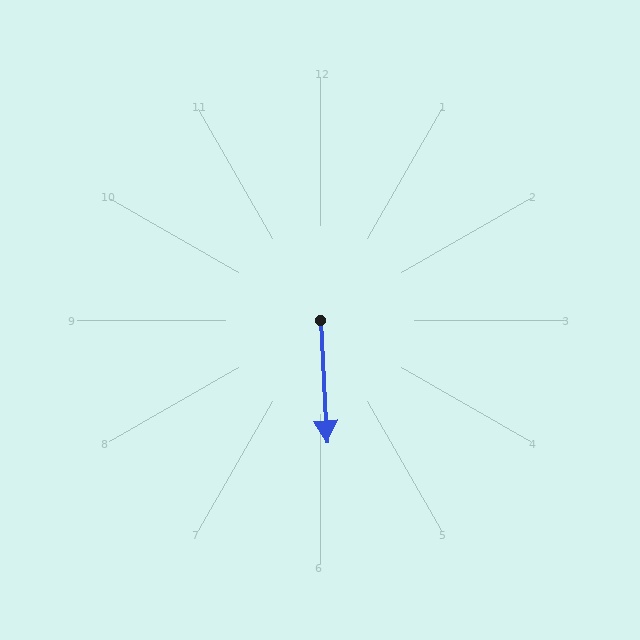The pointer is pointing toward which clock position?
Roughly 6 o'clock.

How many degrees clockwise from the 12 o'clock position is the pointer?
Approximately 177 degrees.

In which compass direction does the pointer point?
South.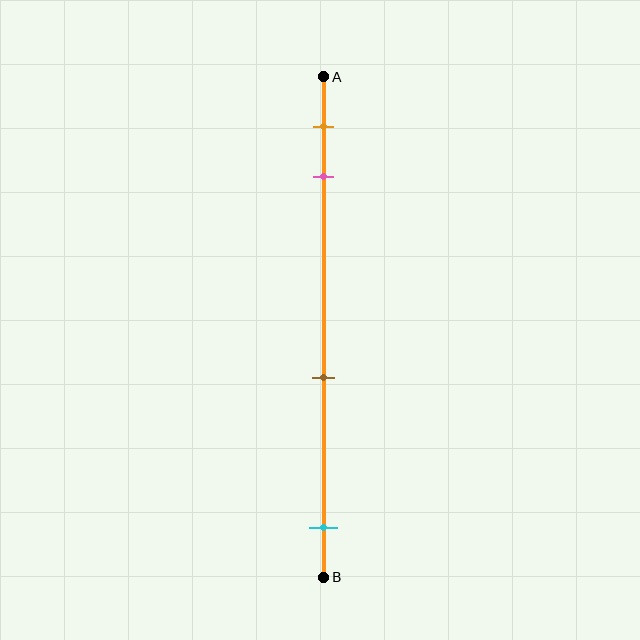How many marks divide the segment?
There are 4 marks dividing the segment.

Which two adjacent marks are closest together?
The orange and pink marks are the closest adjacent pair.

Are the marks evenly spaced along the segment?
No, the marks are not evenly spaced.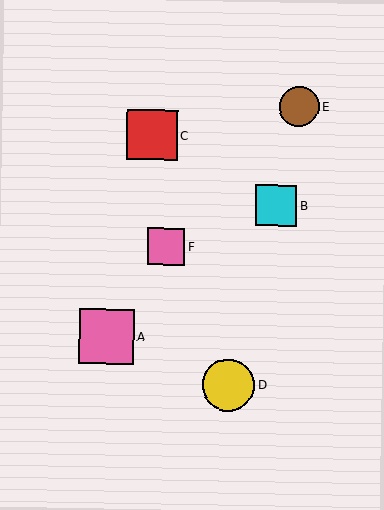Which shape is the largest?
The pink square (labeled A) is the largest.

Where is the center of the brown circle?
The center of the brown circle is at (299, 106).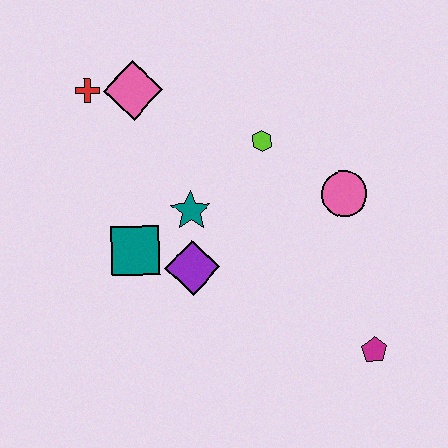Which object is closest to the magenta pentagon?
The pink circle is closest to the magenta pentagon.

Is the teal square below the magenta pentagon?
No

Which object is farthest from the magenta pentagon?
The red cross is farthest from the magenta pentagon.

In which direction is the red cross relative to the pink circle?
The red cross is to the left of the pink circle.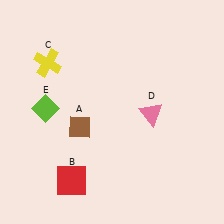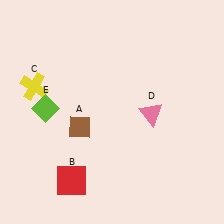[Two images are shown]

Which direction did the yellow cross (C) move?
The yellow cross (C) moved down.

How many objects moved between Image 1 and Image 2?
1 object moved between the two images.